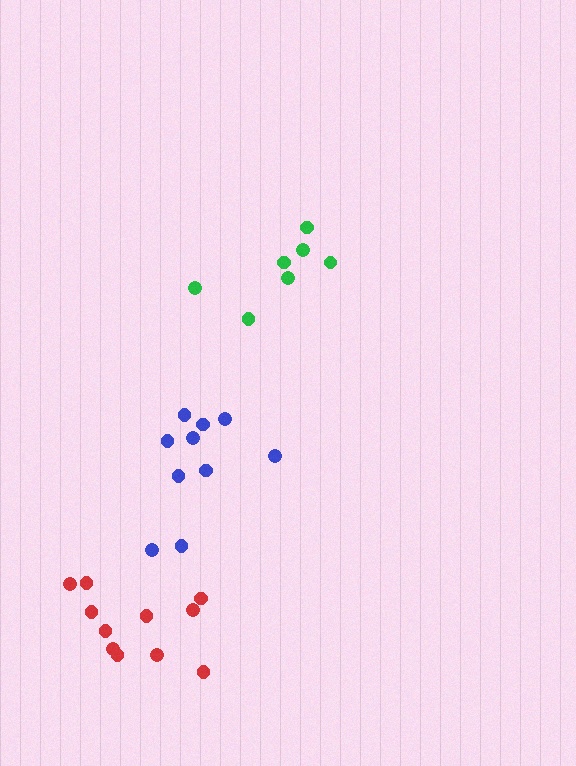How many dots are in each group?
Group 1: 10 dots, Group 2: 7 dots, Group 3: 11 dots (28 total).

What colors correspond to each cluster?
The clusters are colored: blue, green, red.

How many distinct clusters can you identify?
There are 3 distinct clusters.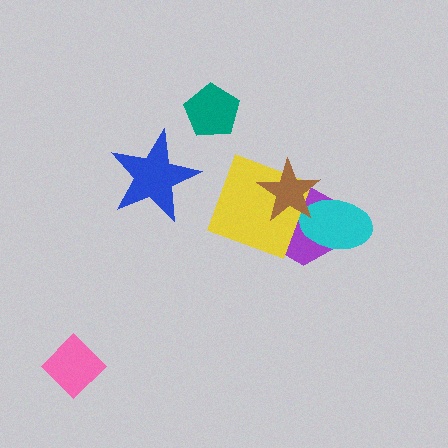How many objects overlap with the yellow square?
2 objects overlap with the yellow square.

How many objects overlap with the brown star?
3 objects overlap with the brown star.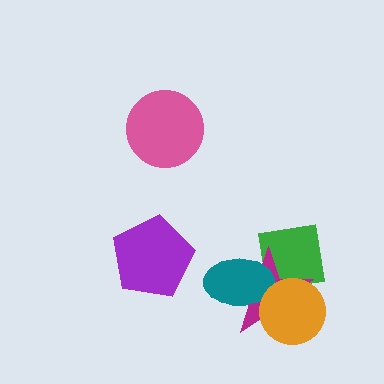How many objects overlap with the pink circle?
0 objects overlap with the pink circle.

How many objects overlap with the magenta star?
3 objects overlap with the magenta star.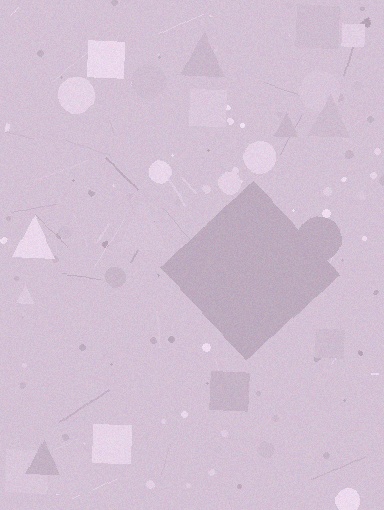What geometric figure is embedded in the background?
A diamond is embedded in the background.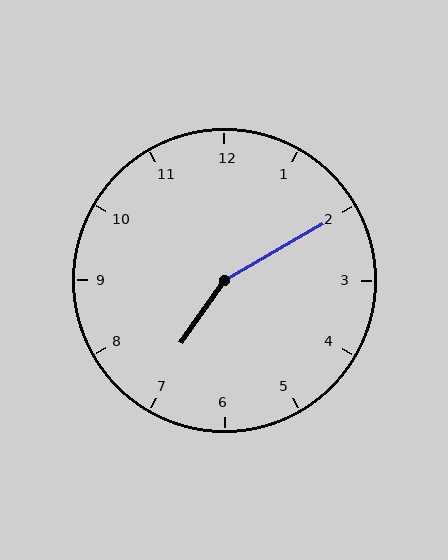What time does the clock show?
7:10.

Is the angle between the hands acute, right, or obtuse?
It is obtuse.